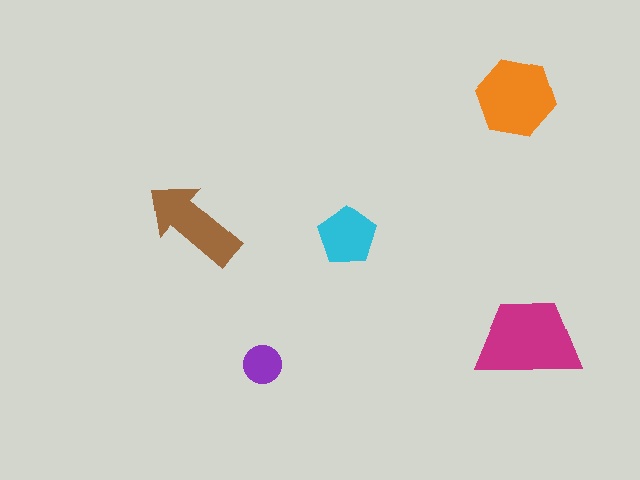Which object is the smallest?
The purple circle.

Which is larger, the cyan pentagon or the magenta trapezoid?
The magenta trapezoid.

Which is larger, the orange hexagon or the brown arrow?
The orange hexagon.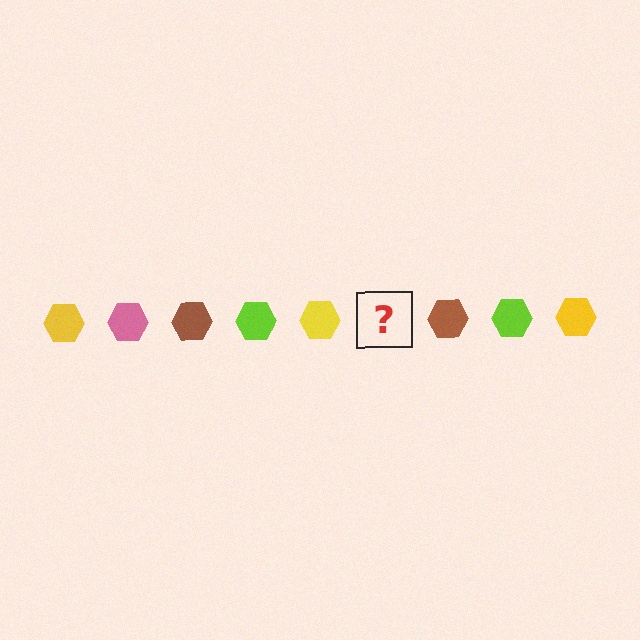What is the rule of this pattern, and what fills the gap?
The rule is that the pattern cycles through yellow, pink, brown, lime hexagons. The gap should be filled with a pink hexagon.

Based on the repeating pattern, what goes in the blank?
The blank should be a pink hexagon.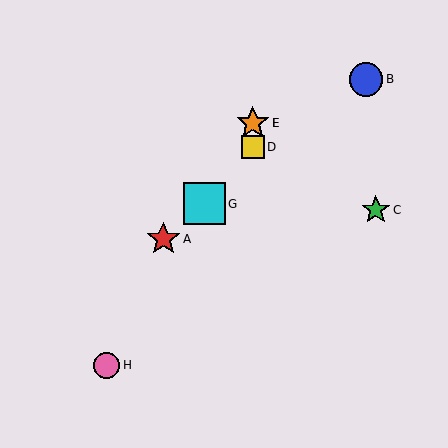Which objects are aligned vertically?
Objects D, E, F are aligned vertically.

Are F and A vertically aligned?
No, F is at x≈253 and A is at x≈163.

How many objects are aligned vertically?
3 objects (D, E, F) are aligned vertically.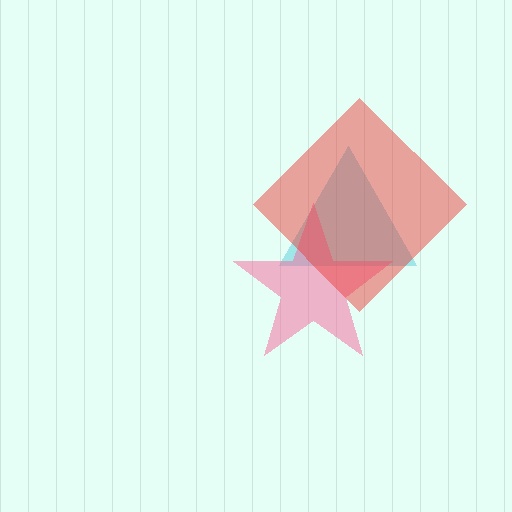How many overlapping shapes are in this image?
There are 3 overlapping shapes in the image.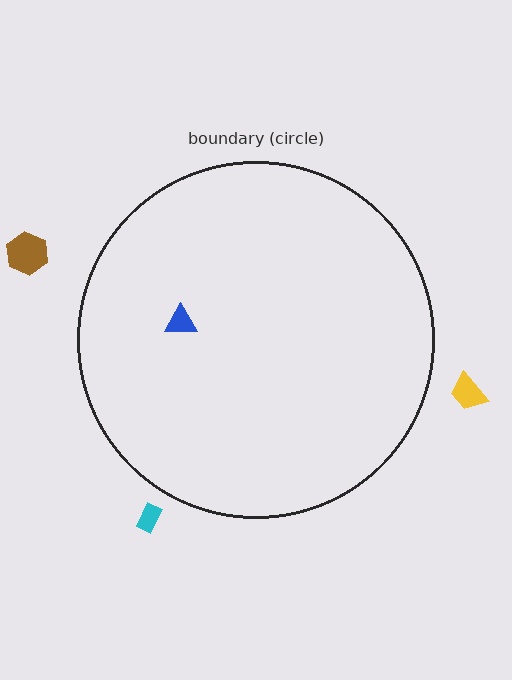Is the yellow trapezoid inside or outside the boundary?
Outside.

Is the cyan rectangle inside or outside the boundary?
Outside.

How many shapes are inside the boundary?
1 inside, 3 outside.